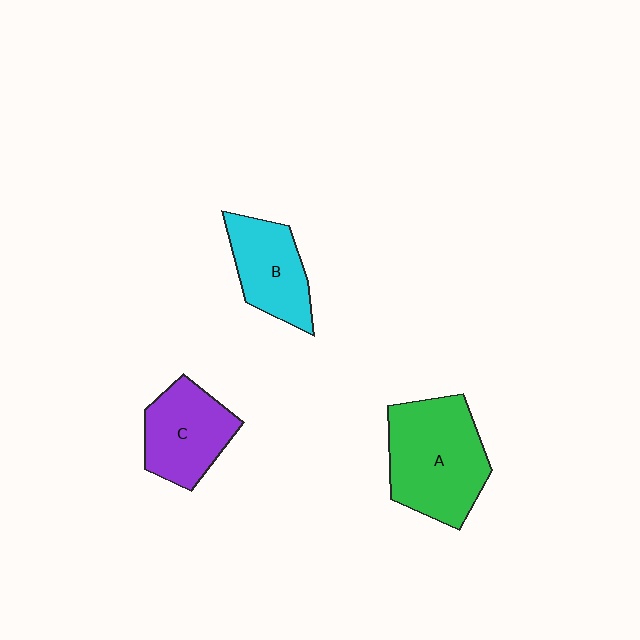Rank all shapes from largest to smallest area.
From largest to smallest: A (green), C (purple), B (cyan).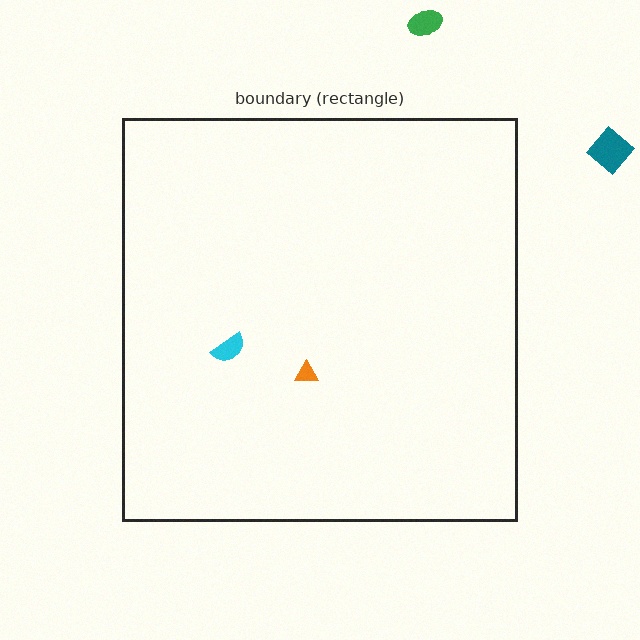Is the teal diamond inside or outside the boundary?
Outside.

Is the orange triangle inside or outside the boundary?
Inside.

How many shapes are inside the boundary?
2 inside, 2 outside.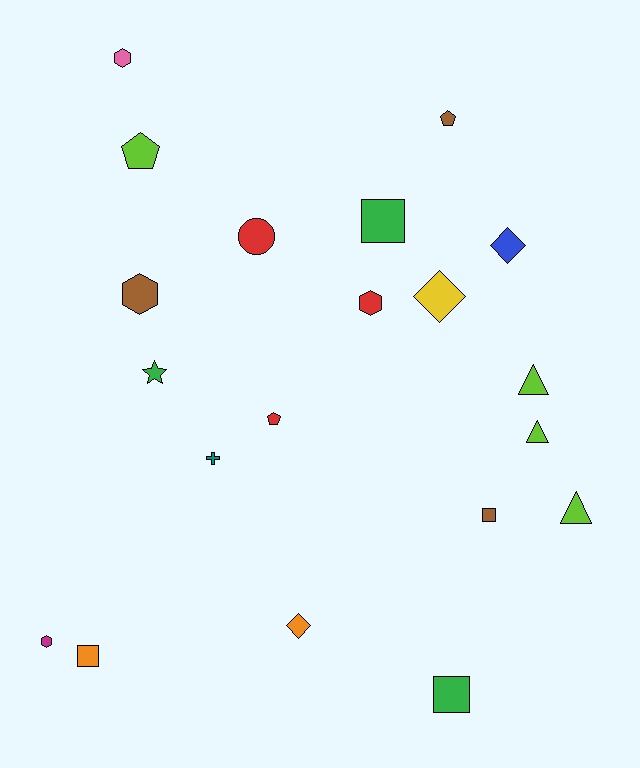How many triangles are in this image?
There are 3 triangles.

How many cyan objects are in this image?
There are no cyan objects.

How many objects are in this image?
There are 20 objects.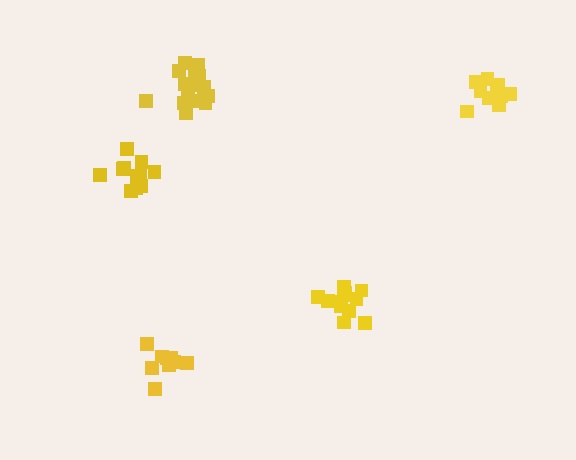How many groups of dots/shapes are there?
There are 5 groups.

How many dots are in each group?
Group 1: 12 dots, Group 2: 10 dots, Group 3: 11 dots, Group 4: 11 dots, Group 5: 16 dots (60 total).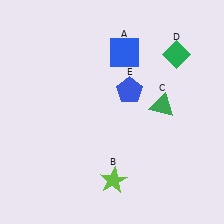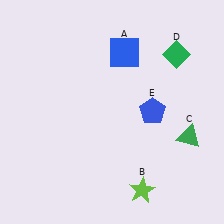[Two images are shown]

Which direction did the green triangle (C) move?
The green triangle (C) moved down.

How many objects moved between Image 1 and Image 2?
3 objects moved between the two images.